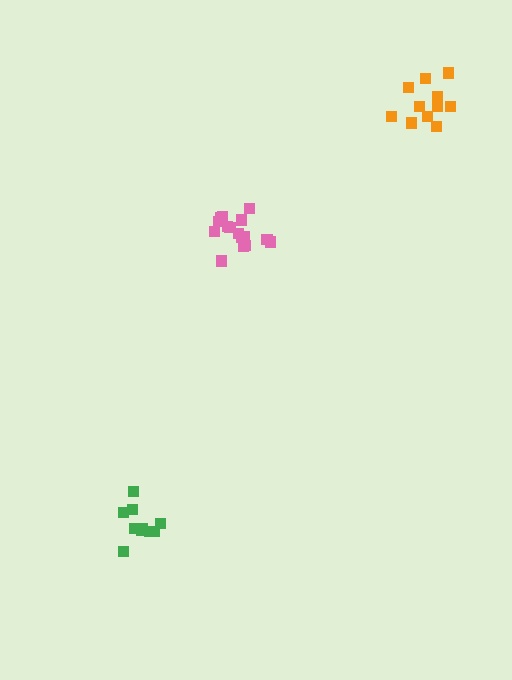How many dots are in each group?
Group 1: 16 dots, Group 2: 10 dots, Group 3: 11 dots (37 total).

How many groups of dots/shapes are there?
There are 3 groups.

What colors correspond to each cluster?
The clusters are colored: pink, green, orange.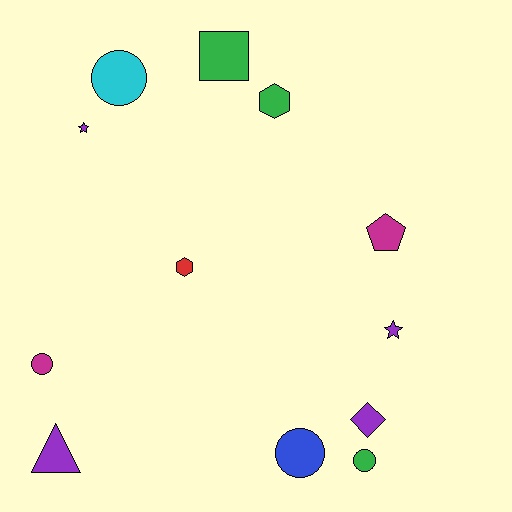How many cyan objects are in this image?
There is 1 cyan object.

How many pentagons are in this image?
There is 1 pentagon.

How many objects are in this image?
There are 12 objects.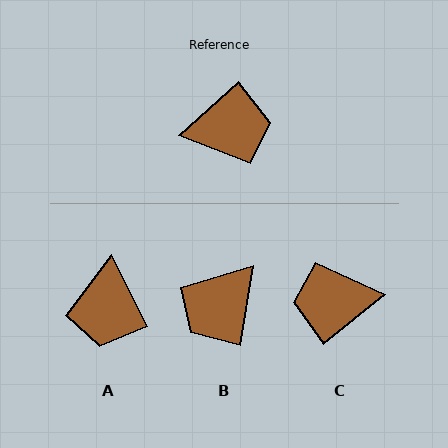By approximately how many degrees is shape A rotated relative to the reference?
Approximately 105 degrees clockwise.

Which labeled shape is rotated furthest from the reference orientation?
C, about 177 degrees away.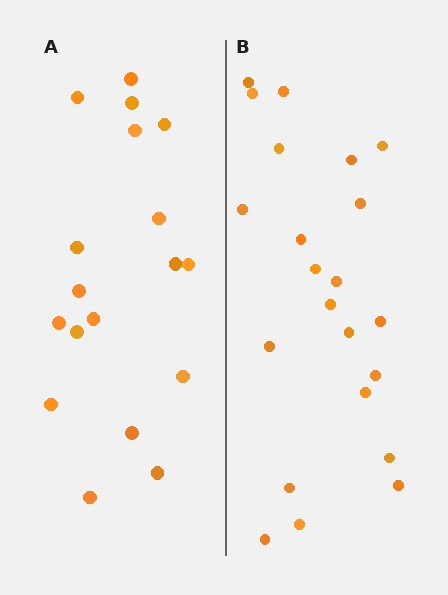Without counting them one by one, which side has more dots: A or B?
Region B (the right region) has more dots.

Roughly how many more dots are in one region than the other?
Region B has about 4 more dots than region A.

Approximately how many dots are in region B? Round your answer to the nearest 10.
About 20 dots. (The exact count is 22, which rounds to 20.)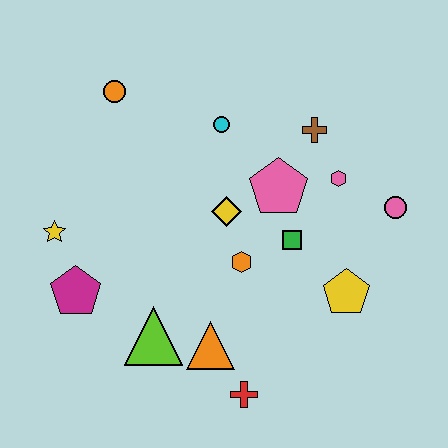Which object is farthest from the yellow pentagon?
The orange circle is farthest from the yellow pentagon.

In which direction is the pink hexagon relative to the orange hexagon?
The pink hexagon is to the right of the orange hexagon.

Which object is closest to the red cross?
The orange triangle is closest to the red cross.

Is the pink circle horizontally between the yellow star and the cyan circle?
No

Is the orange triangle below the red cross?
No